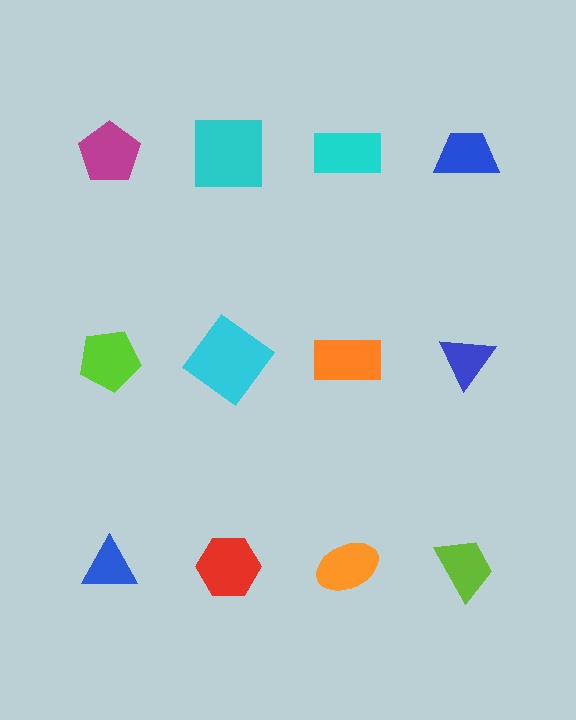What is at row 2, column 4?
A blue triangle.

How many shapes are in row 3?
4 shapes.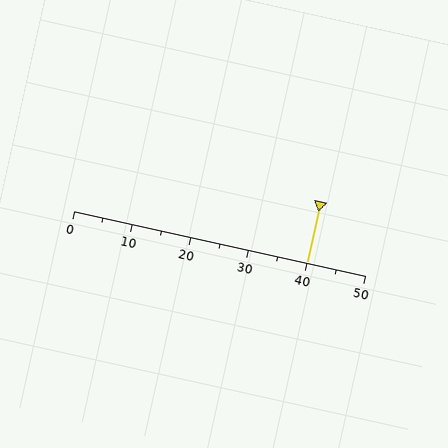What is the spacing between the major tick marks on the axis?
The major ticks are spaced 10 apart.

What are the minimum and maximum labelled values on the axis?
The axis runs from 0 to 50.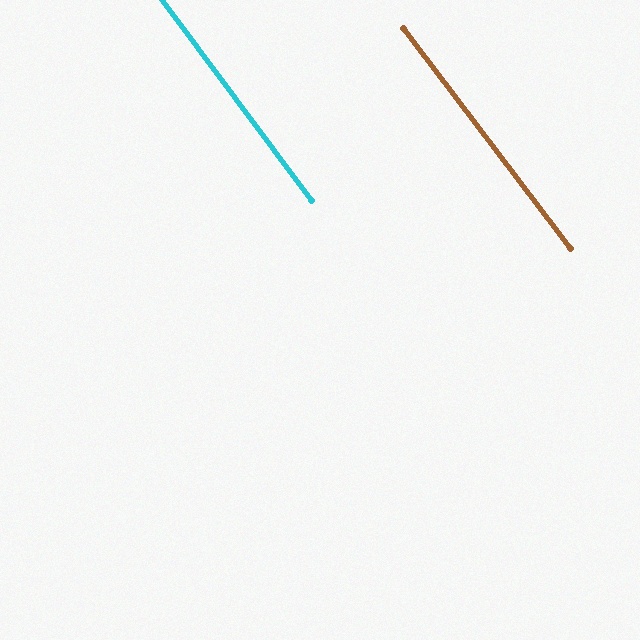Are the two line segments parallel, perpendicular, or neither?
Parallel — their directions differ by only 0.6°.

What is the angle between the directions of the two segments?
Approximately 1 degree.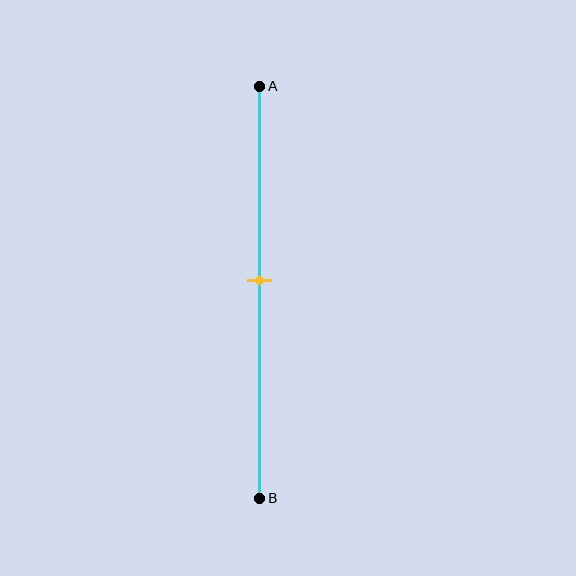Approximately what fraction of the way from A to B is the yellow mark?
The yellow mark is approximately 45% of the way from A to B.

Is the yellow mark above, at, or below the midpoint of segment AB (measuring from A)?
The yellow mark is approximately at the midpoint of segment AB.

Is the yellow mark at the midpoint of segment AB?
Yes, the mark is approximately at the midpoint.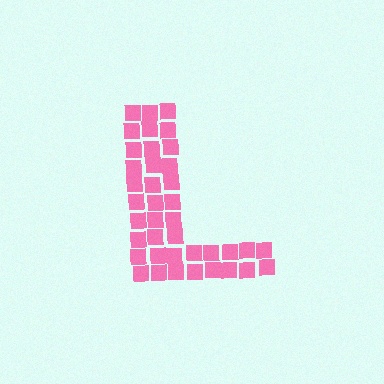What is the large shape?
The large shape is the letter L.